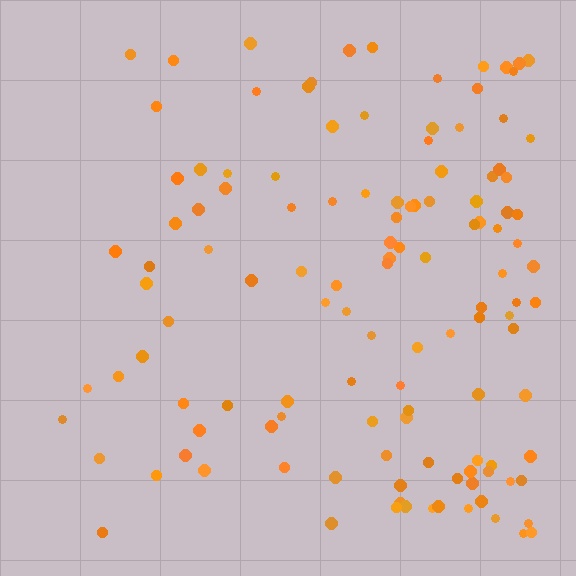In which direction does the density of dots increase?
From left to right, with the right side densest.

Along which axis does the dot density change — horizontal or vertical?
Horizontal.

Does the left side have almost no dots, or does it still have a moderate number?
Still a moderate number, just noticeably fewer than the right.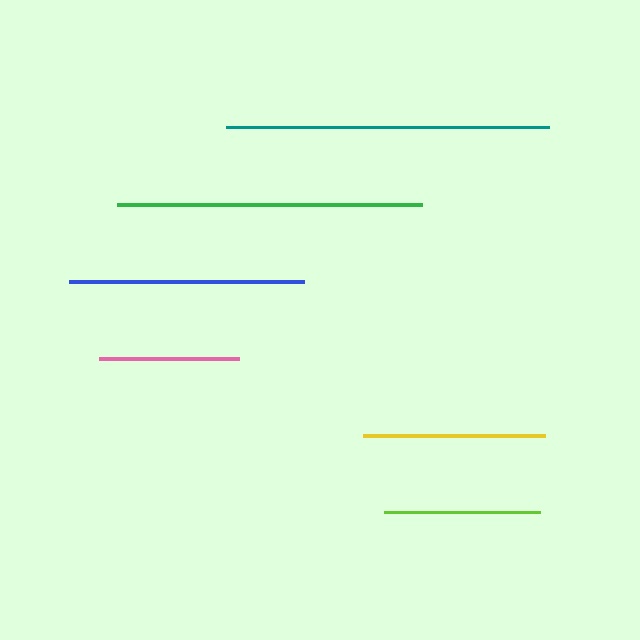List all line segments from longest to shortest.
From longest to shortest: teal, green, blue, yellow, lime, pink.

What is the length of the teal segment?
The teal segment is approximately 323 pixels long.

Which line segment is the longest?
The teal line is the longest at approximately 323 pixels.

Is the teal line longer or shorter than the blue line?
The teal line is longer than the blue line.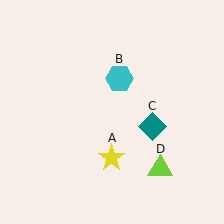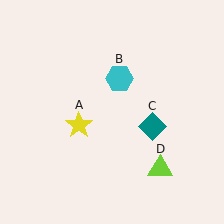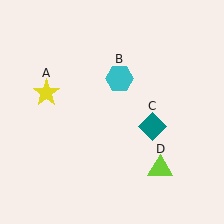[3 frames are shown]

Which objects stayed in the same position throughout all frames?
Cyan hexagon (object B) and teal diamond (object C) and lime triangle (object D) remained stationary.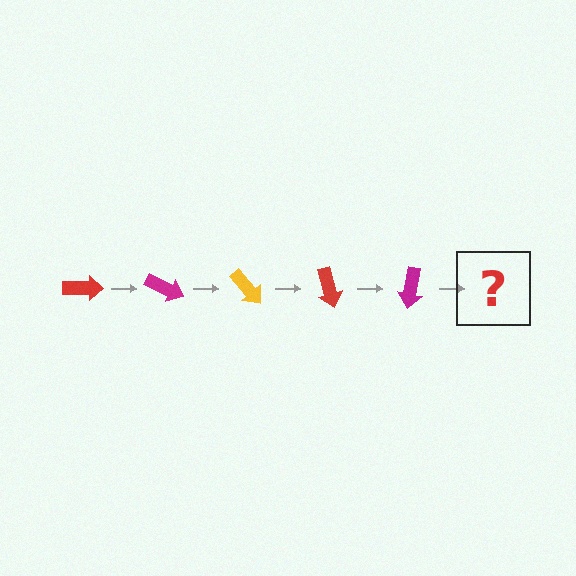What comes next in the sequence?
The next element should be a yellow arrow, rotated 125 degrees from the start.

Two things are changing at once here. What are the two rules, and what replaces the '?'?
The two rules are that it rotates 25 degrees each step and the color cycles through red, magenta, and yellow. The '?' should be a yellow arrow, rotated 125 degrees from the start.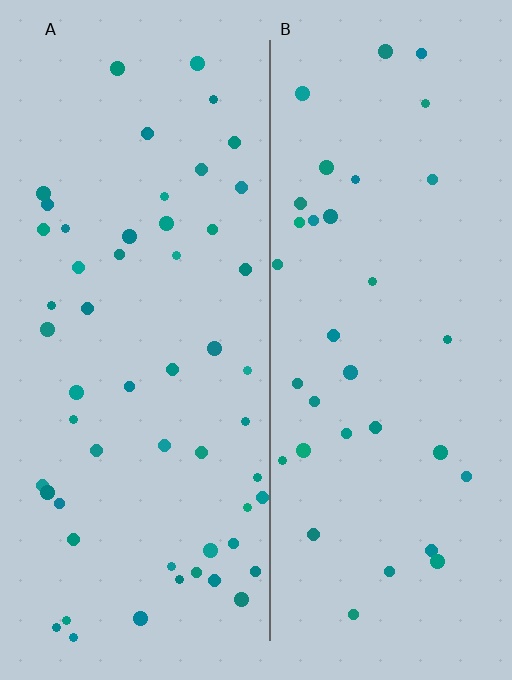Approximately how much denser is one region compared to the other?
Approximately 1.6× — region A over region B.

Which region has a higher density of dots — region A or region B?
A (the left).